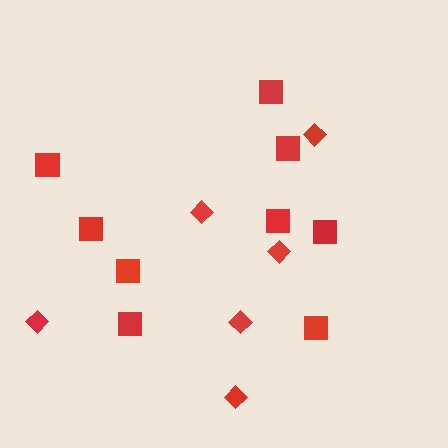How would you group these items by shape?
There are 2 groups: one group of squares (9) and one group of diamonds (6).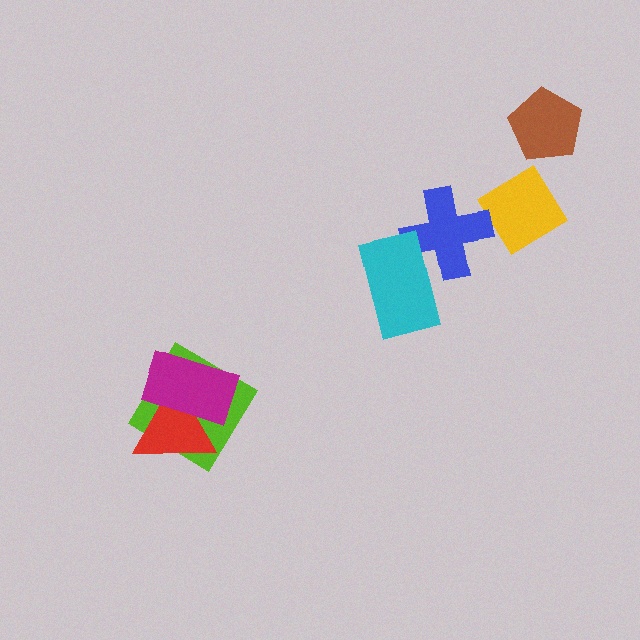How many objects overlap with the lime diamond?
2 objects overlap with the lime diamond.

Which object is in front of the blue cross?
The cyan rectangle is in front of the blue cross.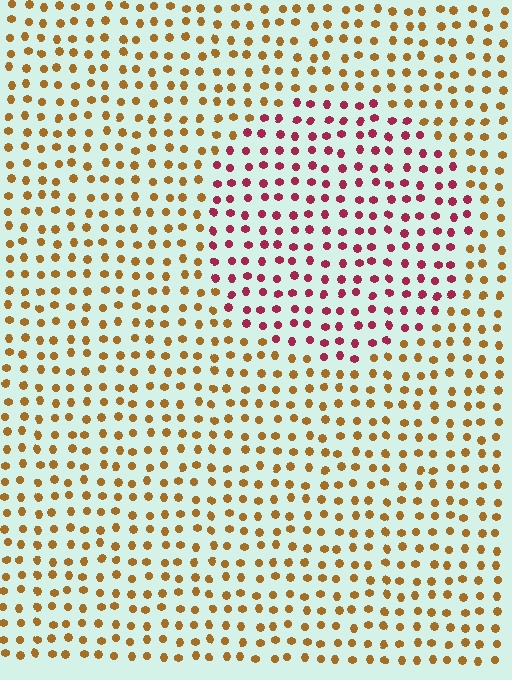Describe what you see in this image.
The image is filled with small brown elements in a uniform arrangement. A circle-shaped region is visible where the elements are tinted to a slightly different hue, forming a subtle color boundary.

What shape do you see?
I see a circle.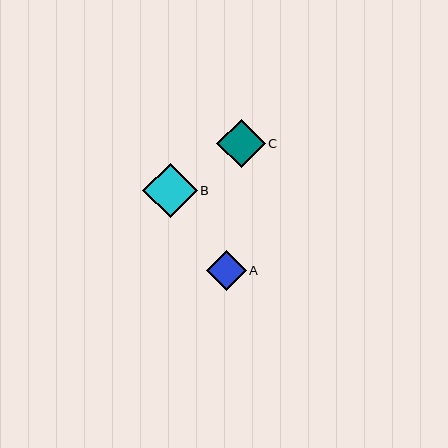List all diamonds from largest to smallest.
From largest to smallest: B, C, A.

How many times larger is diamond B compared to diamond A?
Diamond B is approximately 1.4 times the size of diamond A.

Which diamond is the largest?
Diamond B is the largest with a size of approximately 54 pixels.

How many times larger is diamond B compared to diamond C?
Diamond B is approximately 1.1 times the size of diamond C.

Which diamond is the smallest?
Diamond A is the smallest with a size of approximately 40 pixels.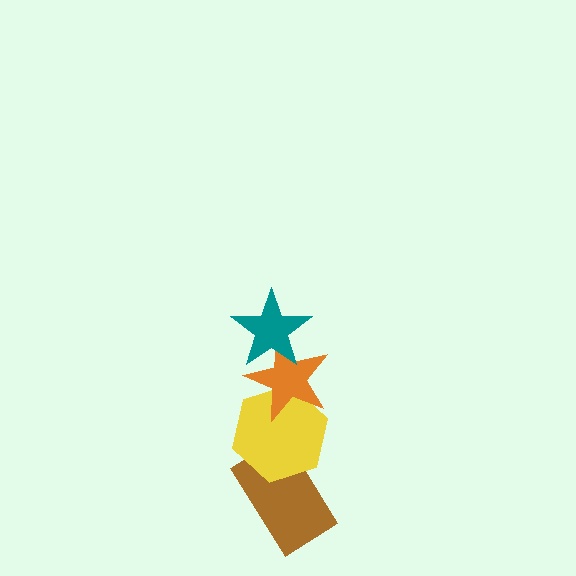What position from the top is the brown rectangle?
The brown rectangle is 4th from the top.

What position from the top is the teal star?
The teal star is 1st from the top.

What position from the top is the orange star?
The orange star is 2nd from the top.